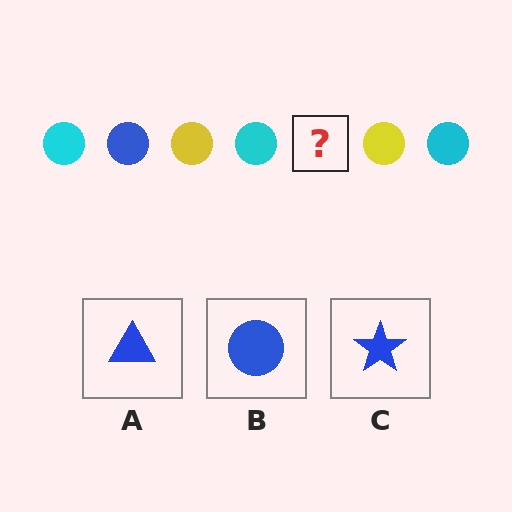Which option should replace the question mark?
Option B.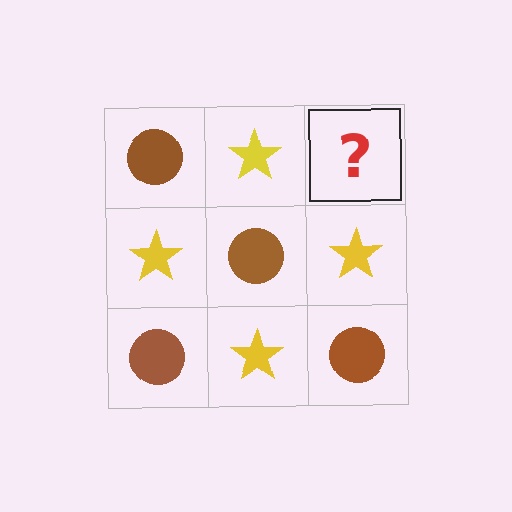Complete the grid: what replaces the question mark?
The question mark should be replaced with a brown circle.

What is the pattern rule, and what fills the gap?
The rule is that it alternates brown circle and yellow star in a checkerboard pattern. The gap should be filled with a brown circle.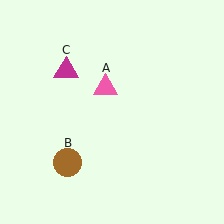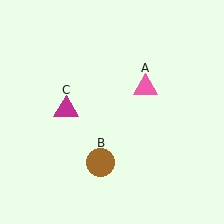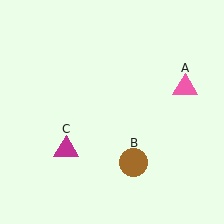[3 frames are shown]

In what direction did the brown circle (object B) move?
The brown circle (object B) moved right.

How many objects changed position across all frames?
3 objects changed position: pink triangle (object A), brown circle (object B), magenta triangle (object C).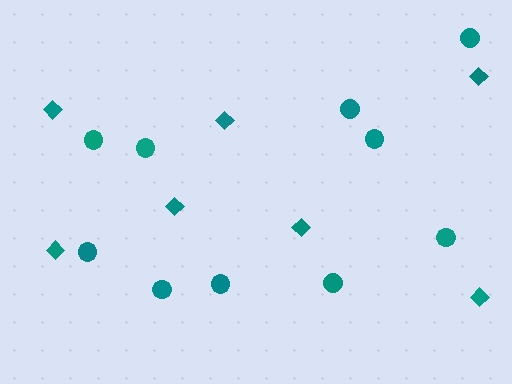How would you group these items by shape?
There are 2 groups: one group of circles (10) and one group of diamonds (7).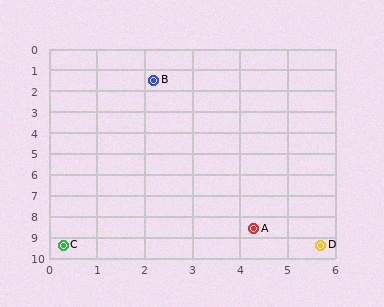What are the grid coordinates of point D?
Point D is at approximately (5.7, 9.4).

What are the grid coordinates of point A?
Point A is at approximately (4.3, 8.6).